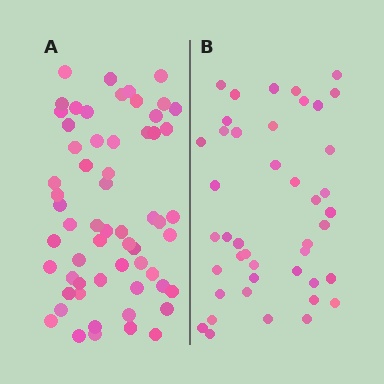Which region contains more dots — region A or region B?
Region A (the left region) has more dots.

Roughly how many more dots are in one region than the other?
Region A has approximately 15 more dots than region B.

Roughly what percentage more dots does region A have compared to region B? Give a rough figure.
About 40% more.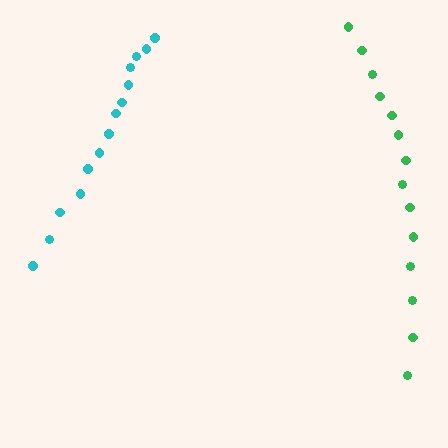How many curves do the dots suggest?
There are 2 distinct paths.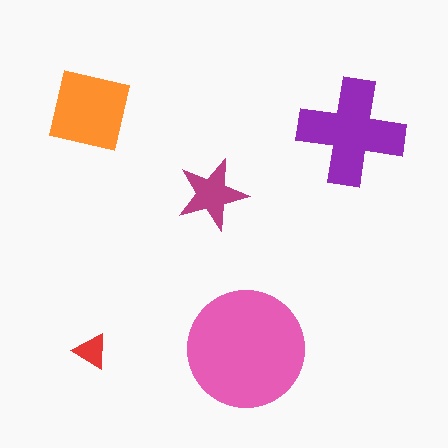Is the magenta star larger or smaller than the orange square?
Smaller.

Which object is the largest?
The pink circle.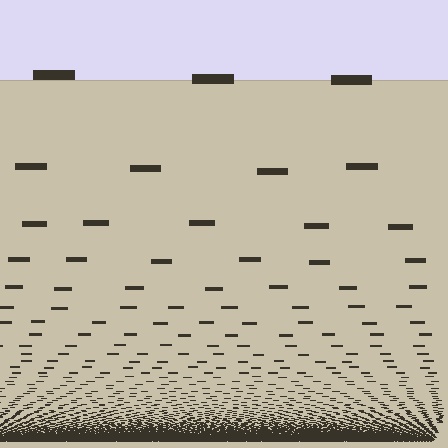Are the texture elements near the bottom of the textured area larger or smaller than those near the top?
Smaller. The gradient is inverted — elements near the bottom are smaller and denser.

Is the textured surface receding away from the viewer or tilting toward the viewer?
The surface appears to tilt toward the viewer. Texture elements get larger and sparser toward the top.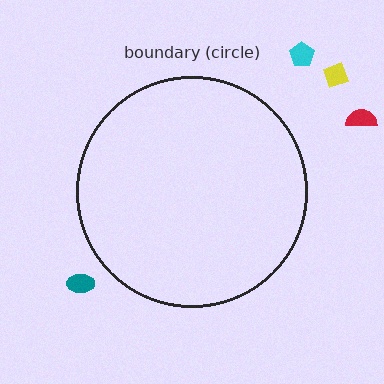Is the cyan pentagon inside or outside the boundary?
Outside.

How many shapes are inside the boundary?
0 inside, 4 outside.